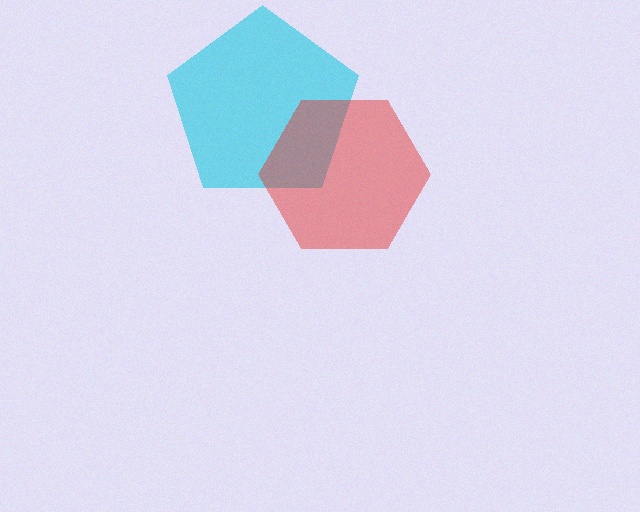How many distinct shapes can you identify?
There are 2 distinct shapes: a cyan pentagon, a red hexagon.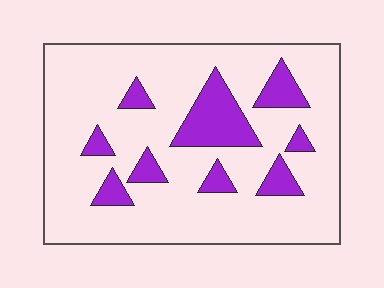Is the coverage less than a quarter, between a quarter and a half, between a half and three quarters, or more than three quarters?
Less than a quarter.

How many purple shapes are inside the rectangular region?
9.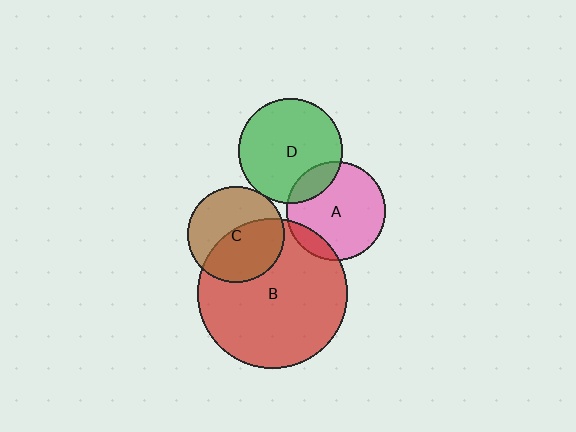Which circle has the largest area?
Circle B (red).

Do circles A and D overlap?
Yes.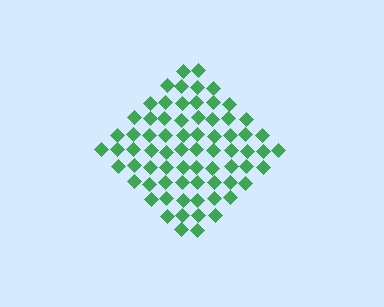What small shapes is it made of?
It is made of small diamonds.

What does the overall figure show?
The overall figure shows a diamond.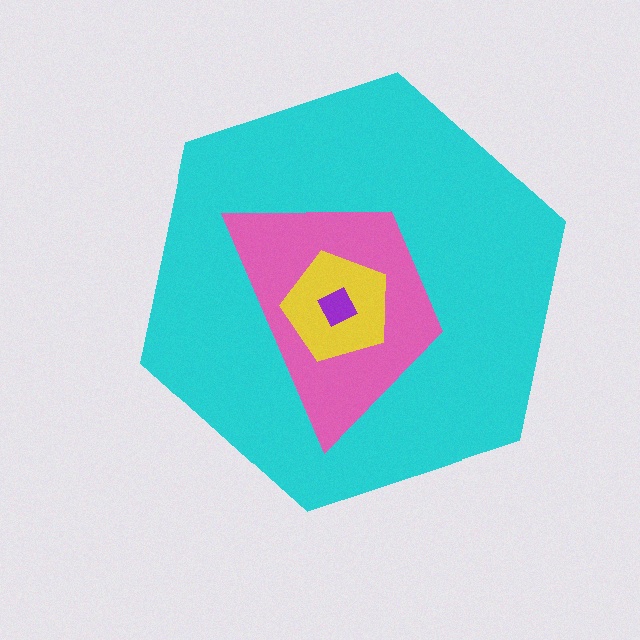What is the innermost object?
The purple square.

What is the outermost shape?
The cyan hexagon.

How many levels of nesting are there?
4.